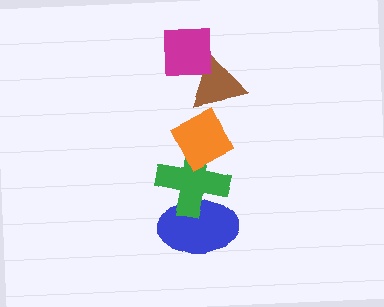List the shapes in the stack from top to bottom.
From top to bottom: the magenta square, the brown triangle, the orange diamond, the green cross, the blue ellipse.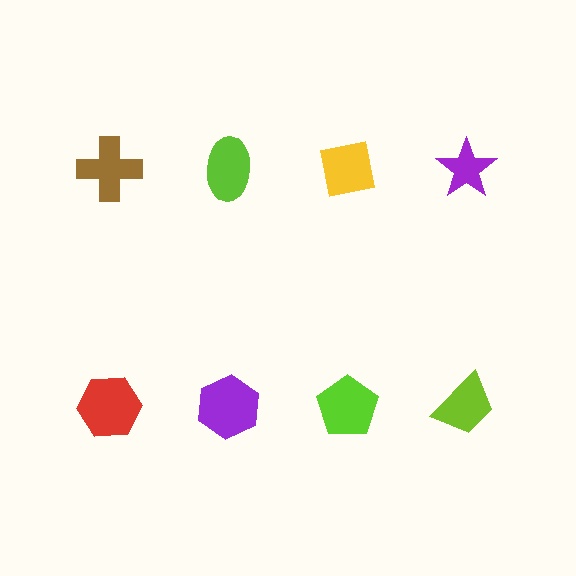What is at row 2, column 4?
A lime trapezoid.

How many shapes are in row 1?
4 shapes.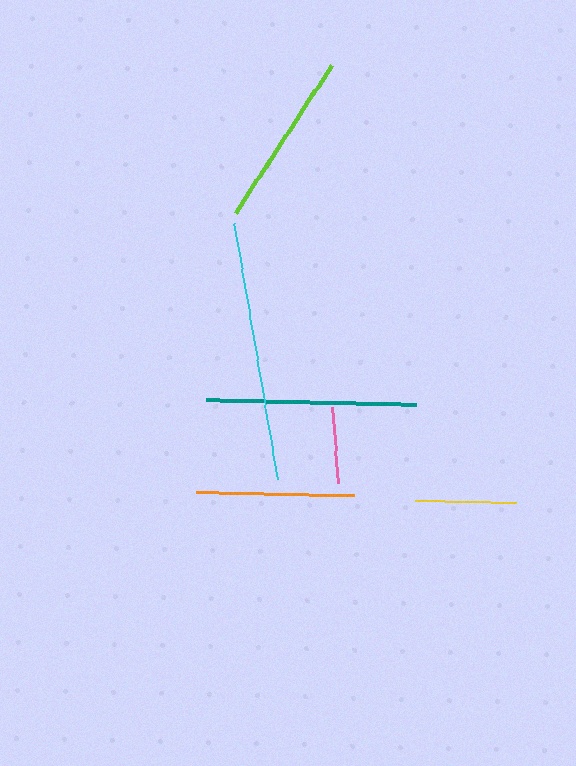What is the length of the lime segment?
The lime segment is approximately 177 pixels long.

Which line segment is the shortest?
The pink line is the shortest at approximately 75 pixels.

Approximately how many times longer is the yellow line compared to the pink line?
The yellow line is approximately 1.3 times the length of the pink line.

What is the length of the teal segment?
The teal segment is approximately 210 pixels long.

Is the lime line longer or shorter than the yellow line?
The lime line is longer than the yellow line.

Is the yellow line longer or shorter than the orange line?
The orange line is longer than the yellow line.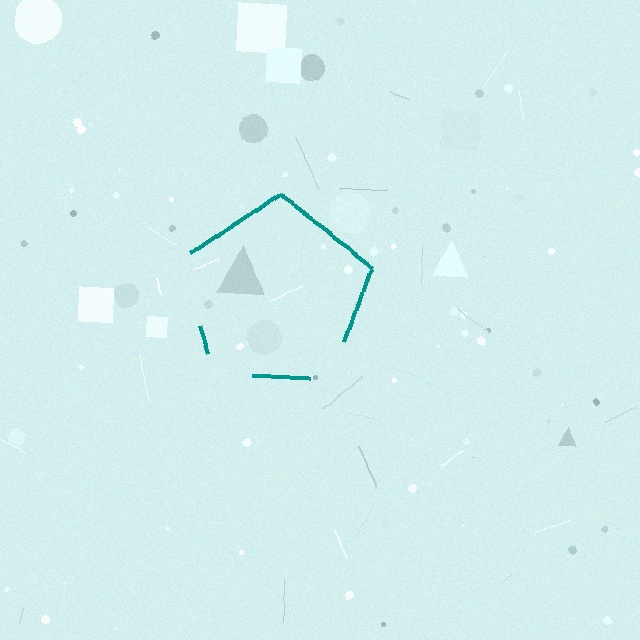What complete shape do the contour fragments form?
The contour fragments form a pentagon.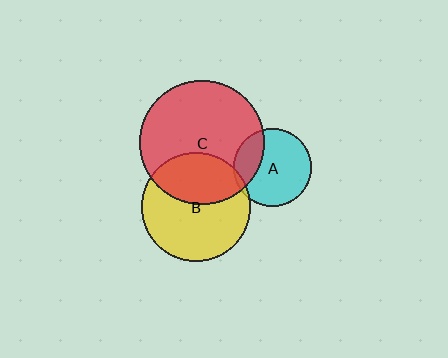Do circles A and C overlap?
Yes.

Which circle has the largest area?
Circle C (red).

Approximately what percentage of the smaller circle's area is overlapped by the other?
Approximately 25%.